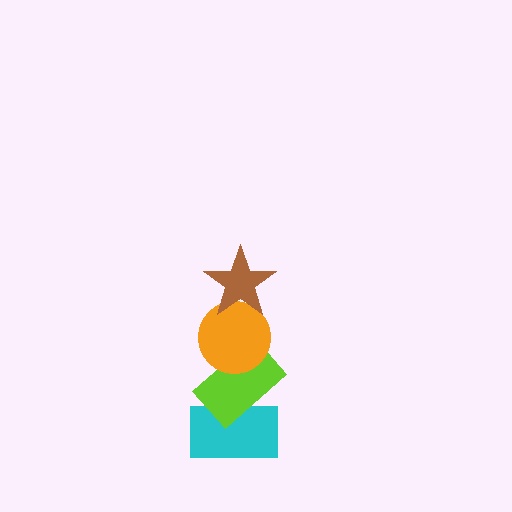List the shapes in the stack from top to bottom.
From top to bottom: the brown star, the orange circle, the lime rectangle, the cyan rectangle.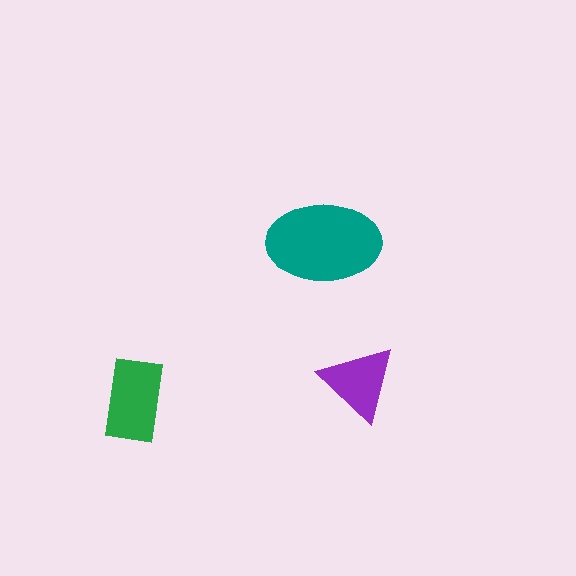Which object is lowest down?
The green rectangle is bottommost.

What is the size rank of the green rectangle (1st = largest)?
2nd.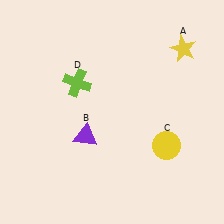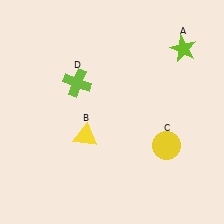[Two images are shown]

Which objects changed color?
A changed from yellow to lime. B changed from purple to yellow.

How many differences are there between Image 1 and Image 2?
There are 2 differences between the two images.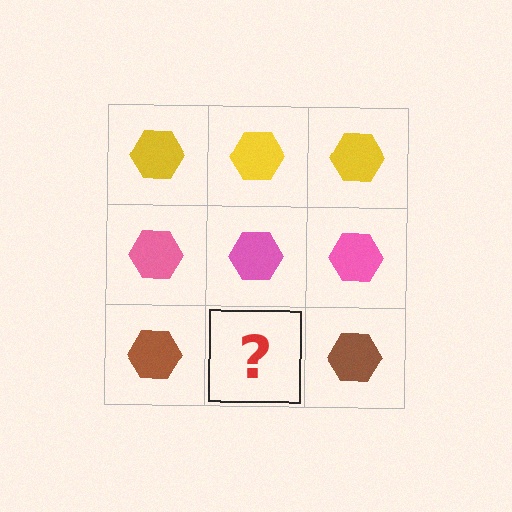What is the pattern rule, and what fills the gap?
The rule is that each row has a consistent color. The gap should be filled with a brown hexagon.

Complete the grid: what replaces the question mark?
The question mark should be replaced with a brown hexagon.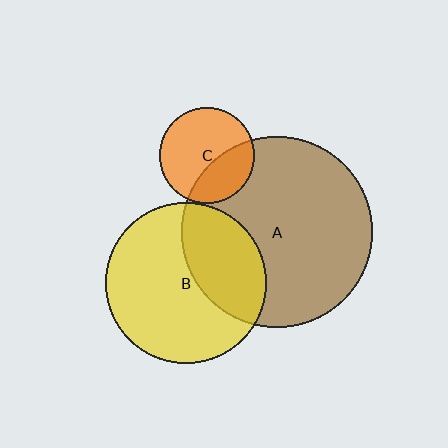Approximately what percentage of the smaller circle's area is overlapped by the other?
Approximately 35%.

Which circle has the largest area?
Circle A (brown).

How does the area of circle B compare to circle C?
Approximately 2.8 times.